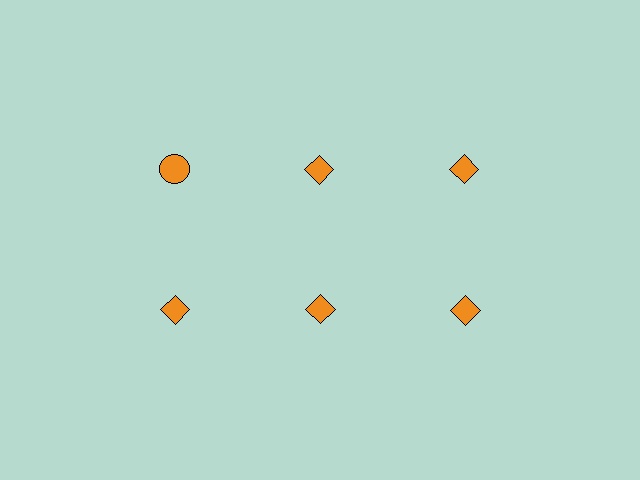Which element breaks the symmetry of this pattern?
The orange circle in the top row, leftmost column breaks the symmetry. All other shapes are orange diamonds.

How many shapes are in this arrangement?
There are 6 shapes arranged in a grid pattern.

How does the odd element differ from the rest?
It has a different shape: circle instead of diamond.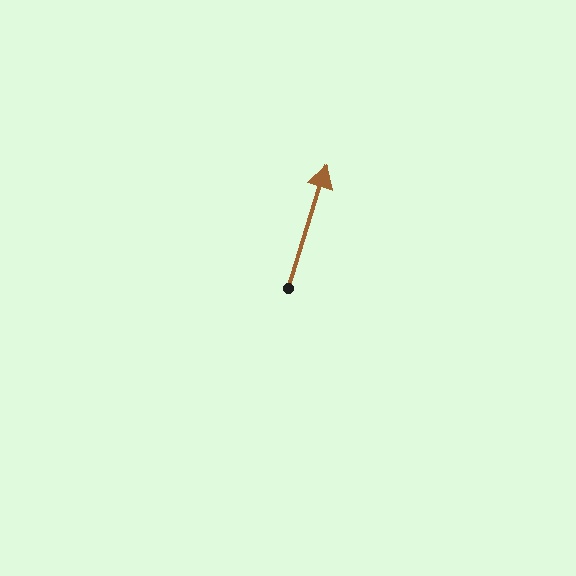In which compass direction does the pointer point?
North.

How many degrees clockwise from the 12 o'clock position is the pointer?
Approximately 18 degrees.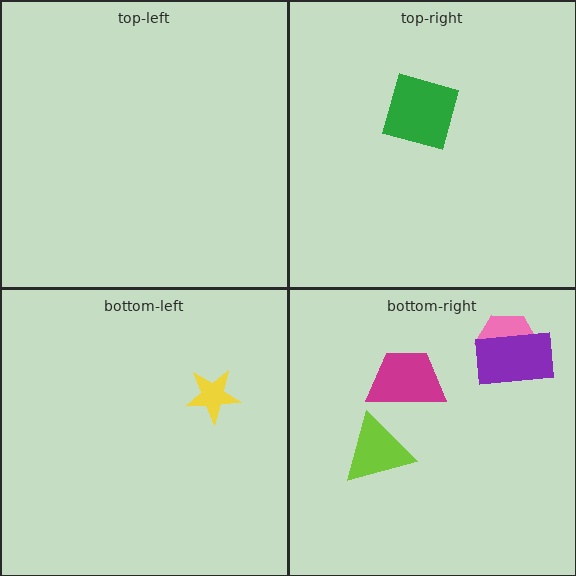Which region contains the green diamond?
The top-right region.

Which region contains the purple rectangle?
The bottom-right region.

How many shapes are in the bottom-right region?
4.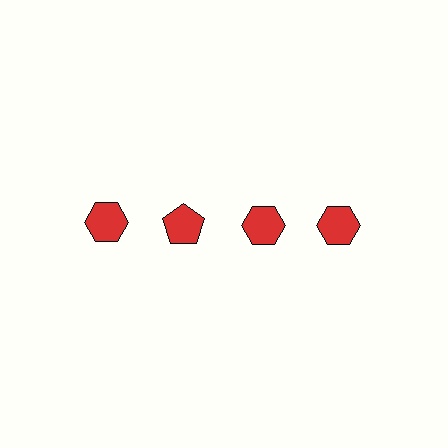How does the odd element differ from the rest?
It has a different shape: pentagon instead of hexagon.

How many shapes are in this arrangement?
There are 4 shapes arranged in a grid pattern.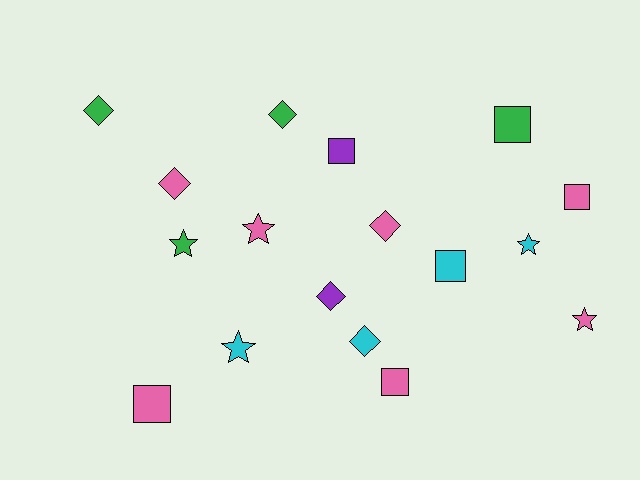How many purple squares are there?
There is 1 purple square.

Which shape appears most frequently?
Square, with 6 objects.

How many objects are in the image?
There are 17 objects.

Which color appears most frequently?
Pink, with 7 objects.